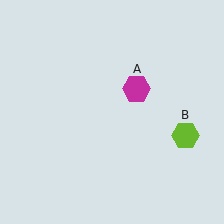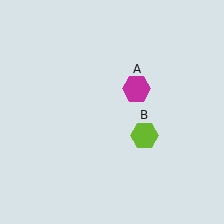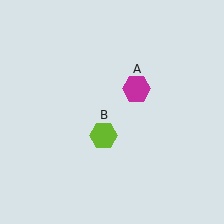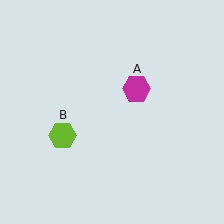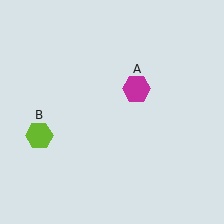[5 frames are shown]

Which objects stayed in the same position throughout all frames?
Magenta hexagon (object A) remained stationary.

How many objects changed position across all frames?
1 object changed position: lime hexagon (object B).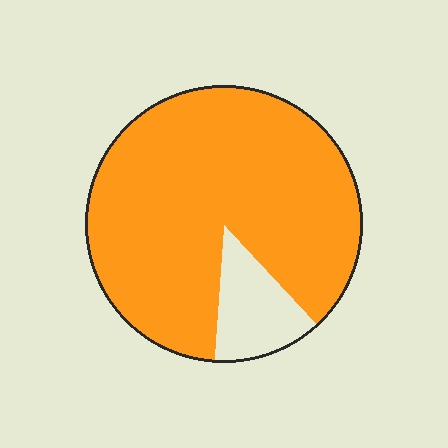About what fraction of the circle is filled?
About seven eighths (7/8).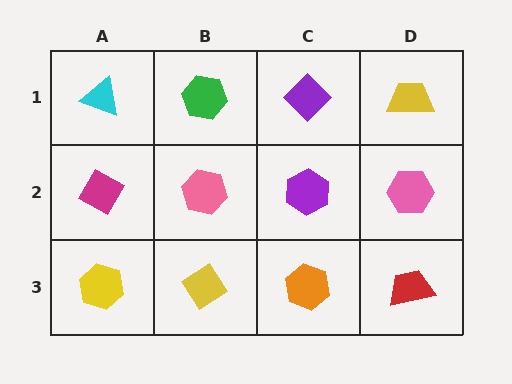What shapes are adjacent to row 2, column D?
A yellow trapezoid (row 1, column D), a red trapezoid (row 3, column D), a purple hexagon (row 2, column C).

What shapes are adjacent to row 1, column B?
A pink hexagon (row 2, column B), a cyan triangle (row 1, column A), a purple diamond (row 1, column C).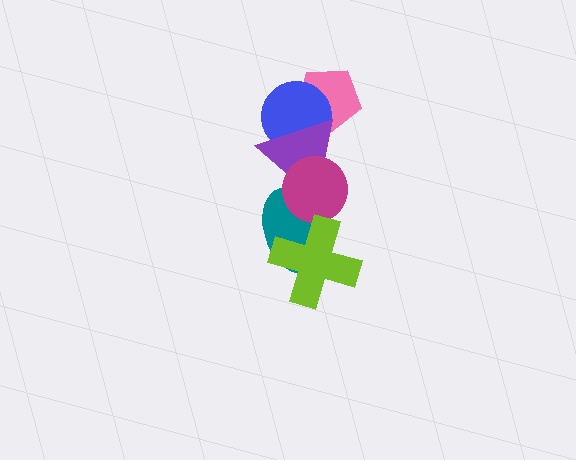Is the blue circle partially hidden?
Yes, it is partially covered by another shape.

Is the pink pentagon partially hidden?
Yes, it is partially covered by another shape.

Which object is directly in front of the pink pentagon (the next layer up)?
The blue circle is directly in front of the pink pentagon.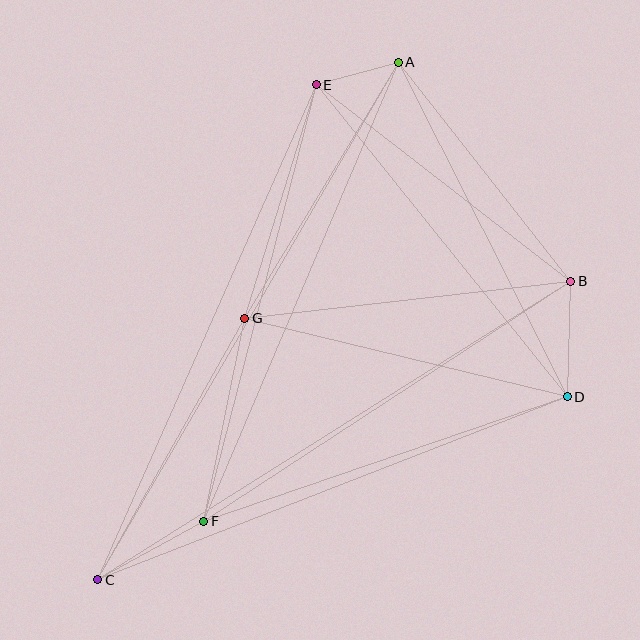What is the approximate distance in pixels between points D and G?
The distance between D and G is approximately 332 pixels.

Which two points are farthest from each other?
Points A and C are farthest from each other.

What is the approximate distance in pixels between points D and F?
The distance between D and F is approximately 384 pixels.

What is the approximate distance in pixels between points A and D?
The distance between A and D is approximately 375 pixels.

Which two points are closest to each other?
Points A and E are closest to each other.